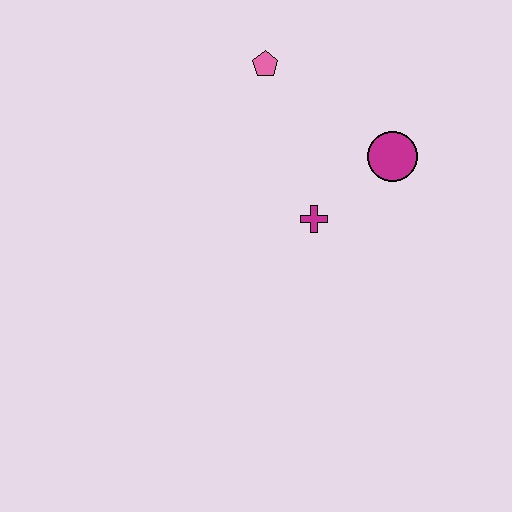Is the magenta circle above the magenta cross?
Yes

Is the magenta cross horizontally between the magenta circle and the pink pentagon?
Yes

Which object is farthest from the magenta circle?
The pink pentagon is farthest from the magenta circle.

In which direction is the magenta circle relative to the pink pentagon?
The magenta circle is to the right of the pink pentagon.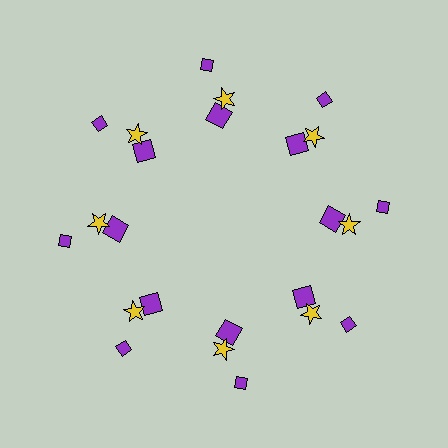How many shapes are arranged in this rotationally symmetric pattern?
There are 24 shapes, arranged in 8 groups of 3.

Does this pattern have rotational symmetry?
Yes, this pattern has 8-fold rotational symmetry. It looks the same after rotating 45 degrees around the center.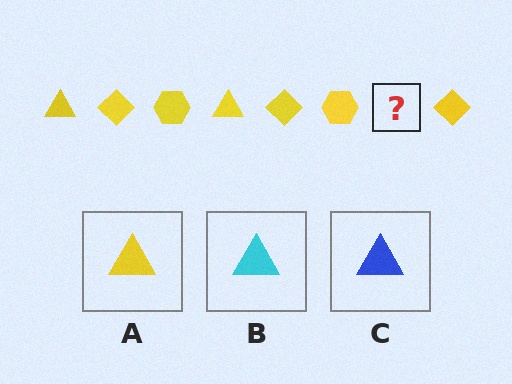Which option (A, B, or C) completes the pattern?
A.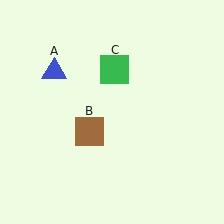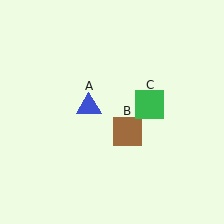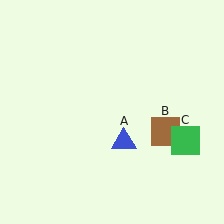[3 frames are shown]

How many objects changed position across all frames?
3 objects changed position: blue triangle (object A), brown square (object B), green square (object C).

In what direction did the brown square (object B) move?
The brown square (object B) moved right.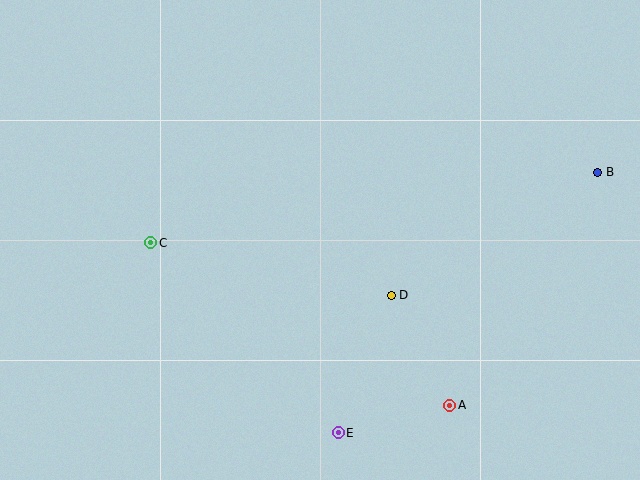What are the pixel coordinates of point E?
Point E is at (338, 433).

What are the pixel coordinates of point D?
Point D is at (391, 295).